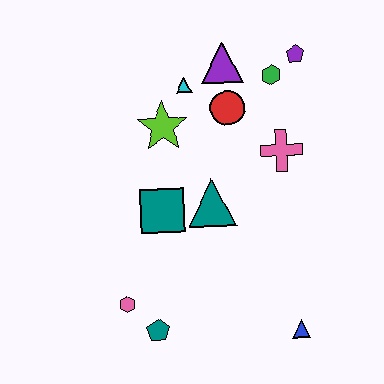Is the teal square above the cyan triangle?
No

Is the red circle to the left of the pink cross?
Yes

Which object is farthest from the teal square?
The purple pentagon is farthest from the teal square.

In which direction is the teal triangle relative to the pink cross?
The teal triangle is to the left of the pink cross.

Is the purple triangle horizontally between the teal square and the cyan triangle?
No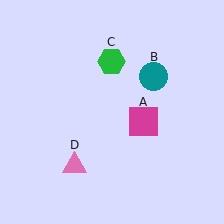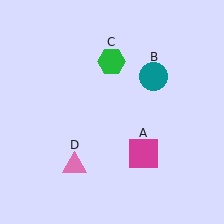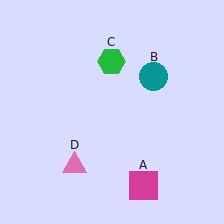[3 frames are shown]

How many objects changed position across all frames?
1 object changed position: magenta square (object A).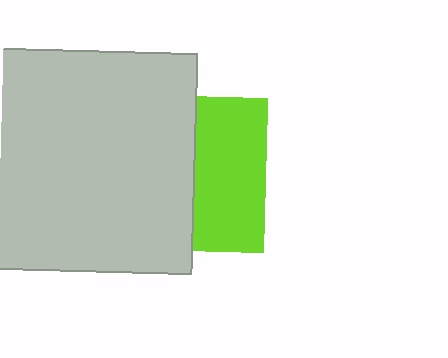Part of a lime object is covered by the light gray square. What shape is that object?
It is a square.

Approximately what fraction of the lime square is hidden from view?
Roughly 55% of the lime square is hidden behind the light gray square.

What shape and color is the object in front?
The object in front is a light gray square.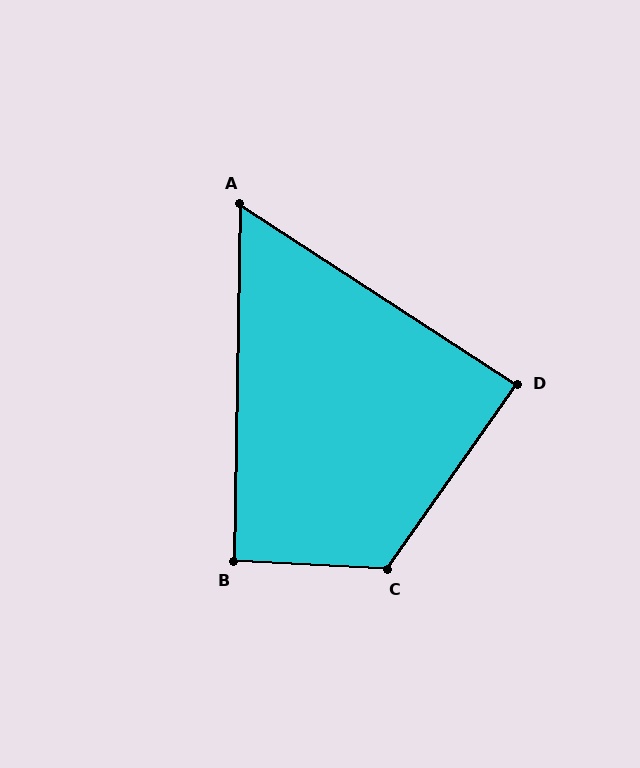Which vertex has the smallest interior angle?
A, at approximately 58 degrees.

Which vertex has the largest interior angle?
C, at approximately 122 degrees.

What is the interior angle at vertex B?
Approximately 92 degrees (approximately right).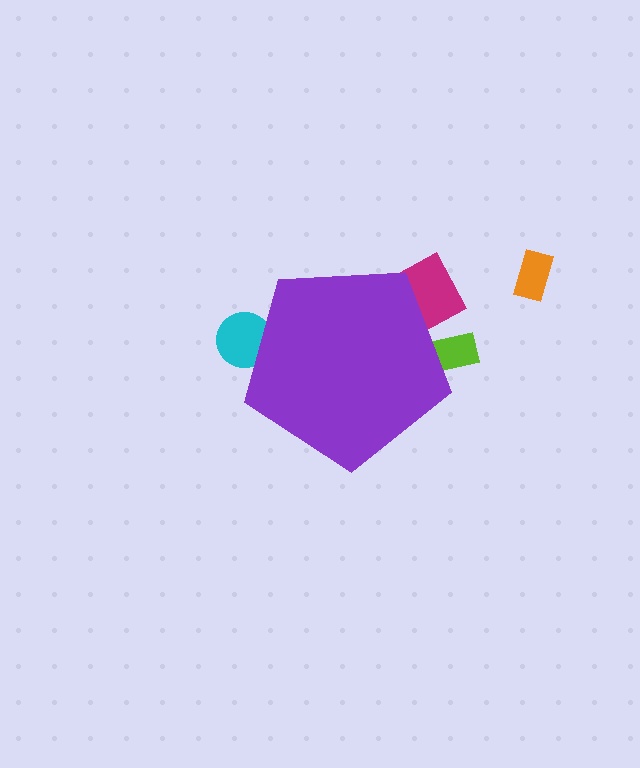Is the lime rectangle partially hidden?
Yes, the lime rectangle is partially hidden behind the purple pentagon.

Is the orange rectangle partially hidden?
No, the orange rectangle is fully visible.